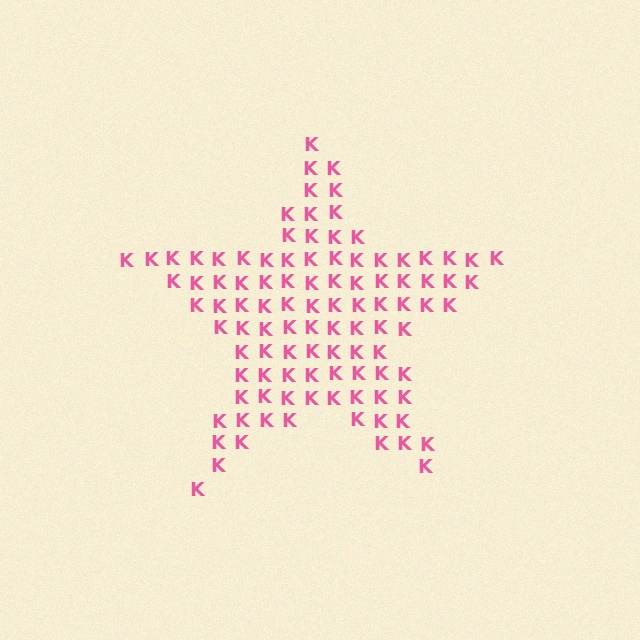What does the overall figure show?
The overall figure shows a star.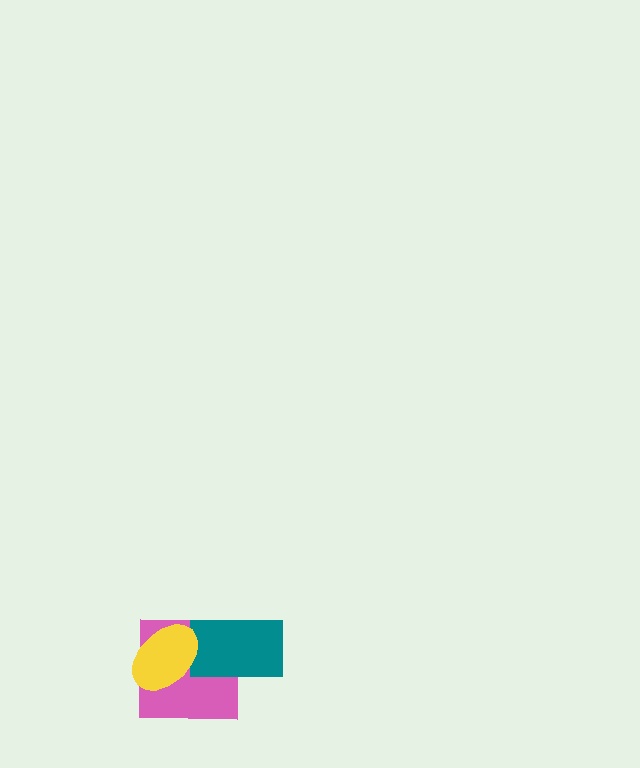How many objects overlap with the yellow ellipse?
2 objects overlap with the yellow ellipse.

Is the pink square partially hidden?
Yes, it is partially covered by another shape.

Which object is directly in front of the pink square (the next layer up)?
The teal rectangle is directly in front of the pink square.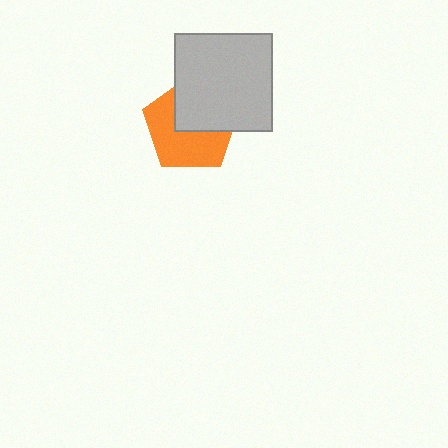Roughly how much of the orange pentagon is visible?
About half of it is visible (roughly 56%).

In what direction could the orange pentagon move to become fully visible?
The orange pentagon could move toward the lower-left. That would shift it out from behind the light gray square entirely.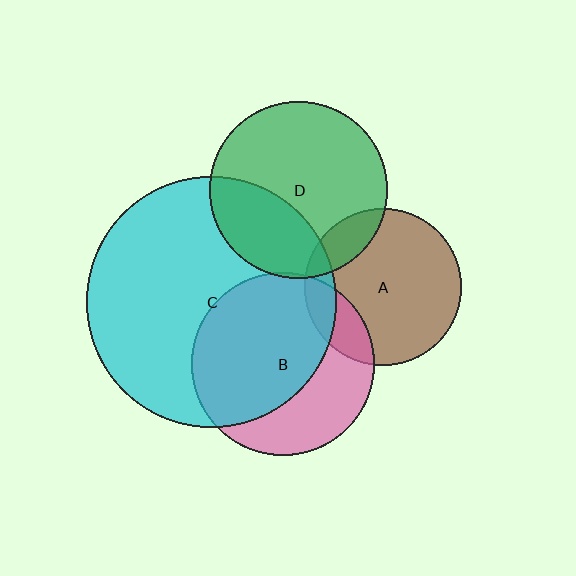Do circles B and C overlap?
Yes.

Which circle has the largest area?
Circle C (cyan).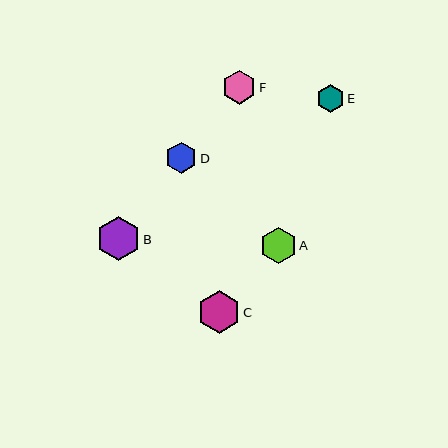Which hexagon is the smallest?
Hexagon E is the smallest with a size of approximately 28 pixels.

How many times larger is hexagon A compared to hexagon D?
Hexagon A is approximately 1.1 times the size of hexagon D.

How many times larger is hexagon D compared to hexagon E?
Hexagon D is approximately 1.1 times the size of hexagon E.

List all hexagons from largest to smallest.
From largest to smallest: B, C, A, F, D, E.